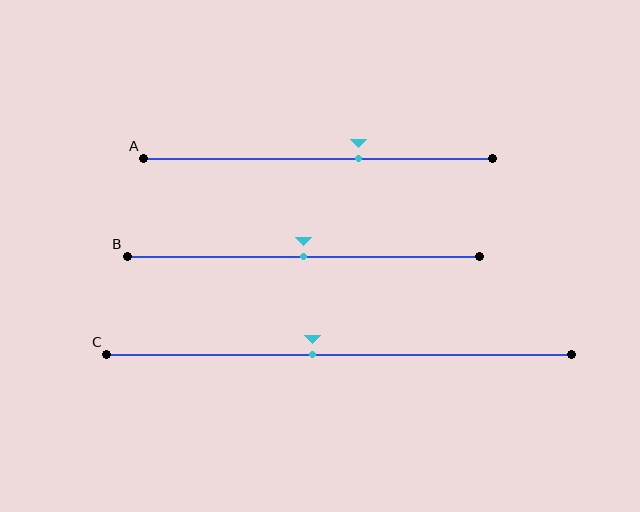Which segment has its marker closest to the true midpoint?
Segment B has its marker closest to the true midpoint.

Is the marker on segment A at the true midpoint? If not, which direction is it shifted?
No, the marker on segment A is shifted to the right by about 11% of the segment length.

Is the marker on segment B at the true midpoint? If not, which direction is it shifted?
Yes, the marker on segment B is at the true midpoint.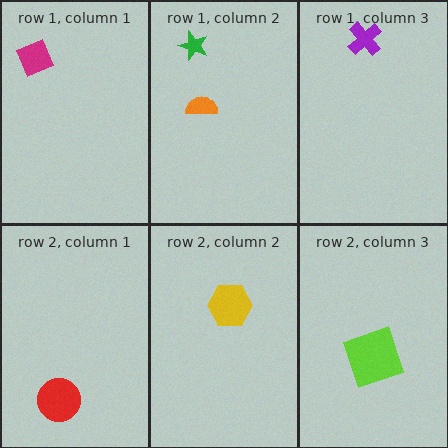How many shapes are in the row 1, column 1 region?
1.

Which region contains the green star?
The row 1, column 2 region.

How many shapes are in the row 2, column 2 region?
1.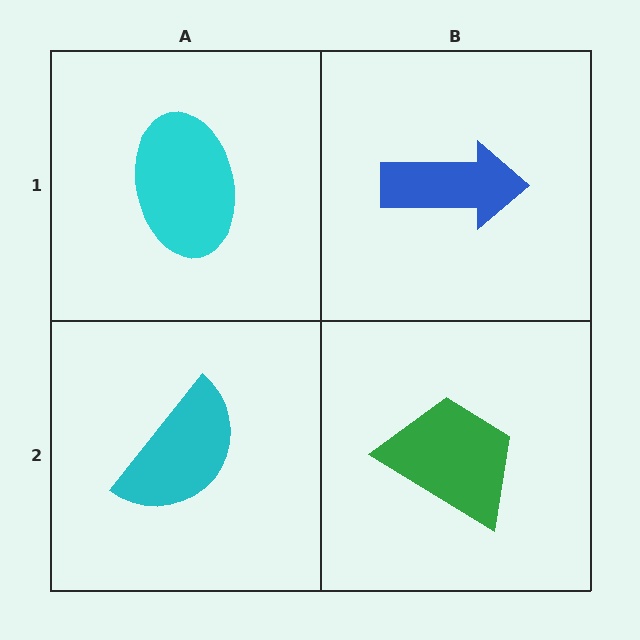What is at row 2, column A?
A cyan semicircle.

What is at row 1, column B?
A blue arrow.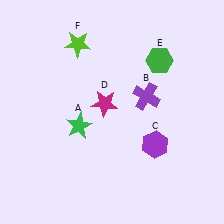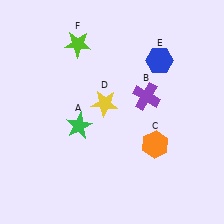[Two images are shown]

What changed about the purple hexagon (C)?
In Image 1, C is purple. In Image 2, it changed to orange.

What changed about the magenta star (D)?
In Image 1, D is magenta. In Image 2, it changed to yellow.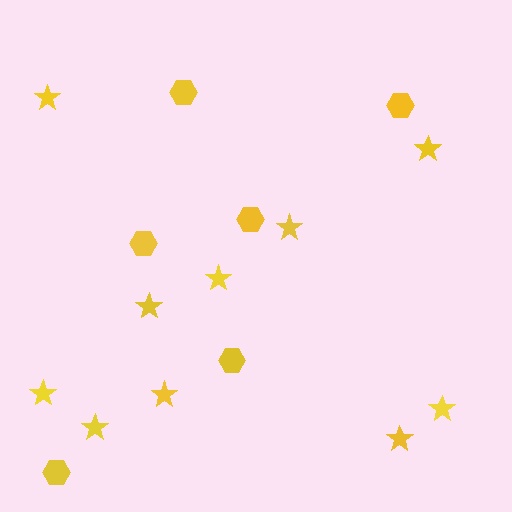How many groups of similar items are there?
There are 2 groups: one group of hexagons (6) and one group of stars (10).